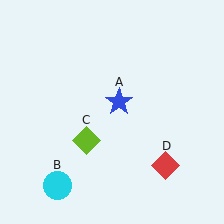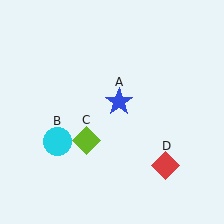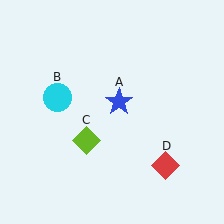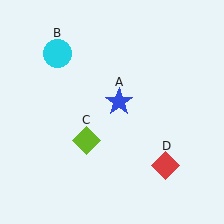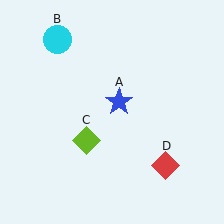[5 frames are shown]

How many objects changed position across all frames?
1 object changed position: cyan circle (object B).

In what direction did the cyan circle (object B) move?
The cyan circle (object B) moved up.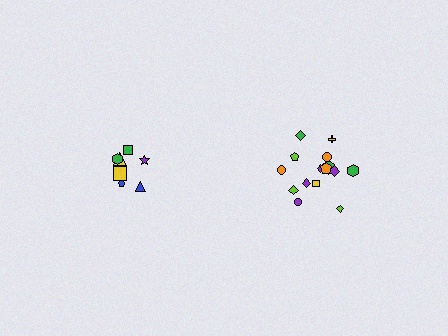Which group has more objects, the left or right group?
The right group.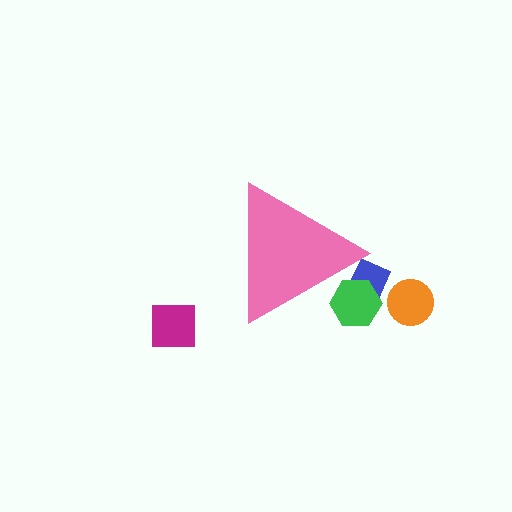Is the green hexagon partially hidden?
Yes, the green hexagon is partially hidden behind the pink triangle.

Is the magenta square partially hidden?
No, the magenta square is fully visible.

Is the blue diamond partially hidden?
Yes, the blue diamond is partially hidden behind the pink triangle.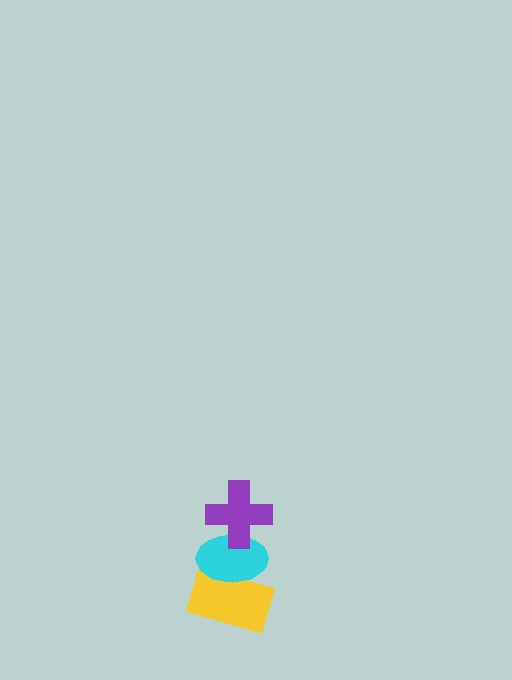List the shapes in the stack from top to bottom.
From top to bottom: the purple cross, the cyan ellipse, the yellow rectangle.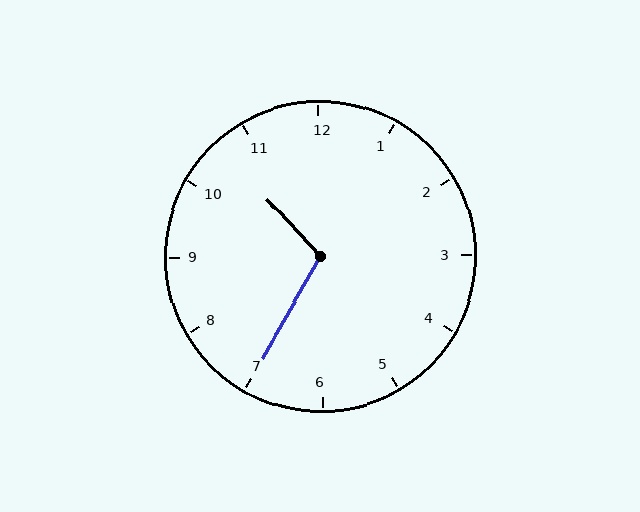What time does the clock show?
10:35.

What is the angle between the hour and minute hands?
Approximately 108 degrees.